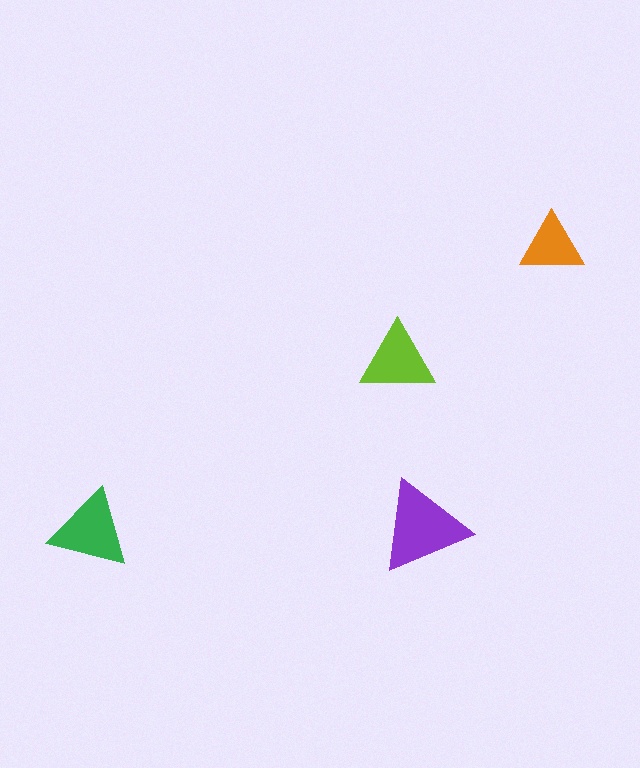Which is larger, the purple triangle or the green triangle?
The purple one.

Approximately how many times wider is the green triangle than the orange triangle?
About 1.5 times wider.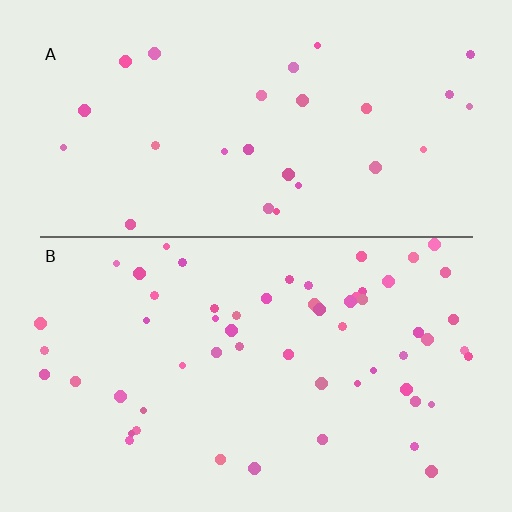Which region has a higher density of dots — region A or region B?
B (the bottom).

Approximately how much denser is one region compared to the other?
Approximately 2.1× — region B over region A.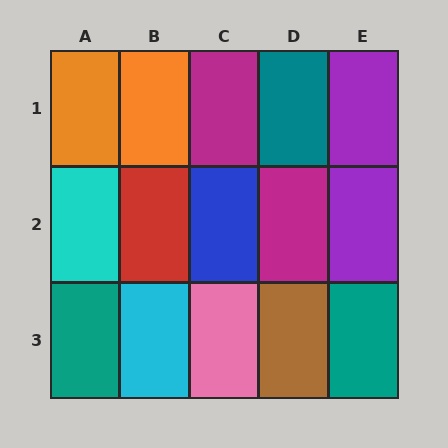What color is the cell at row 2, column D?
Magenta.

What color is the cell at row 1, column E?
Purple.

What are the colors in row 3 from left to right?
Teal, cyan, pink, brown, teal.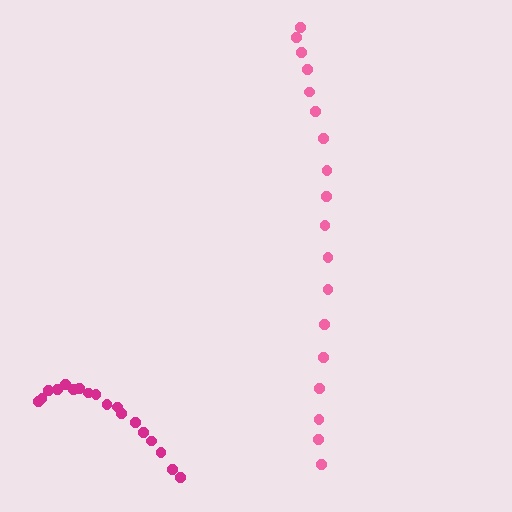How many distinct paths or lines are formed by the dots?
There are 2 distinct paths.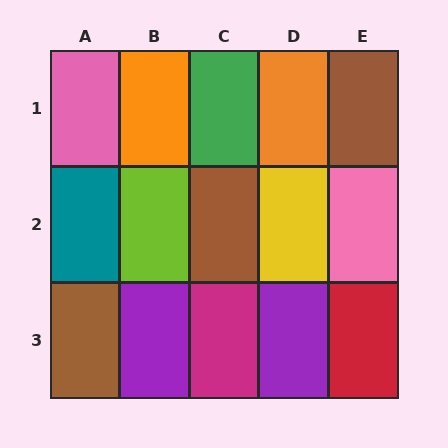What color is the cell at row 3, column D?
Purple.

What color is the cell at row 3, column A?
Brown.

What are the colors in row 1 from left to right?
Pink, orange, green, orange, brown.